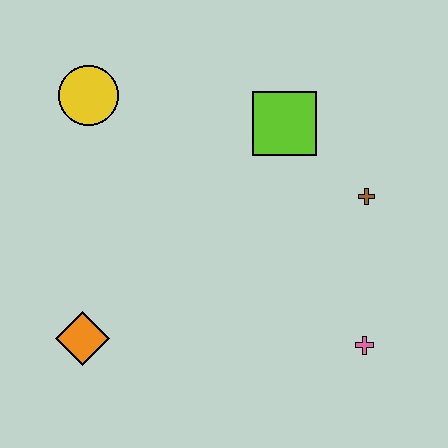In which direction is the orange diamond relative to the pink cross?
The orange diamond is to the left of the pink cross.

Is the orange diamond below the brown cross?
Yes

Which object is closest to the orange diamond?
The yellow circle is closest to the orange diamond.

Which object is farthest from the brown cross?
The orange diamond is farthest from the brown cross.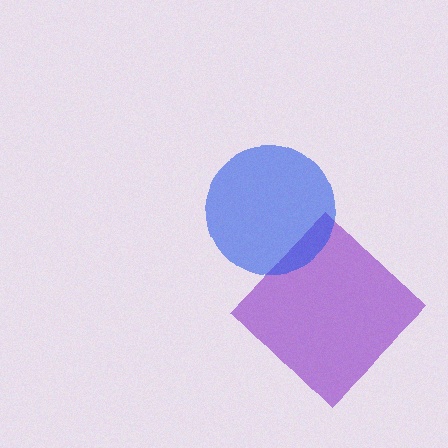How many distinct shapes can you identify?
There are 2 distinct shapes: a purple diamond, a blue circle.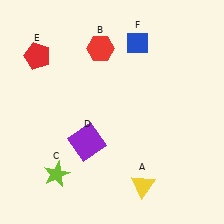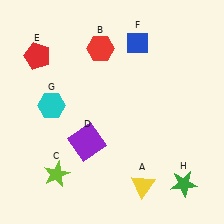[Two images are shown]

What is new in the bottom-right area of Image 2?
A green star (H) was added in the bottom-right area of Image 2.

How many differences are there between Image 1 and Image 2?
There are 2 differences between the two images.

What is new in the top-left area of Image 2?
A cyan hexagon (G) was added in the top-left area of Image 2.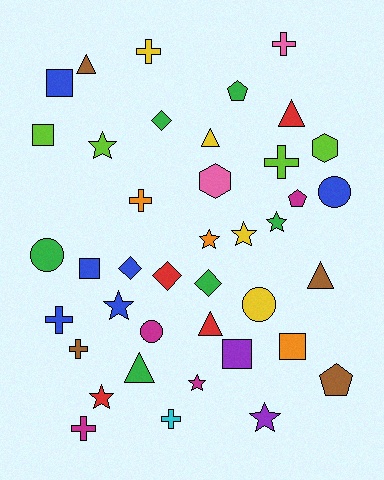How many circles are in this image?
There are 4 circles.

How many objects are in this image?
There are 40 objects.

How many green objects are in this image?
There are 6 green objects.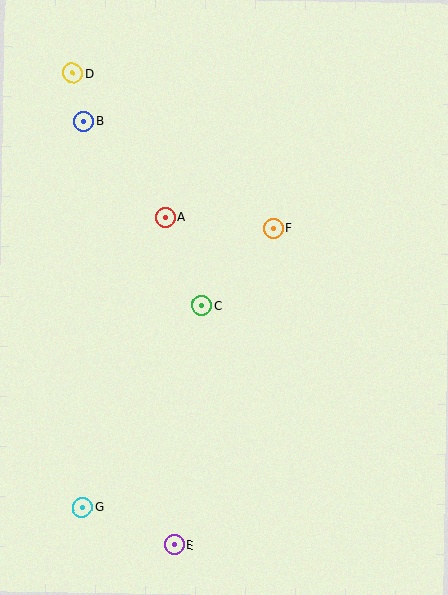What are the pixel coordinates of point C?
Point C is at (202, 305).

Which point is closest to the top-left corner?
Point D is closest to the top-left corner.